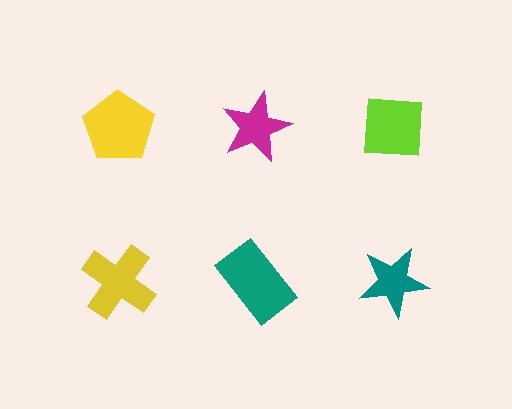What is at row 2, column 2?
A teal rectangle.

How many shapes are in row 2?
3 shapes.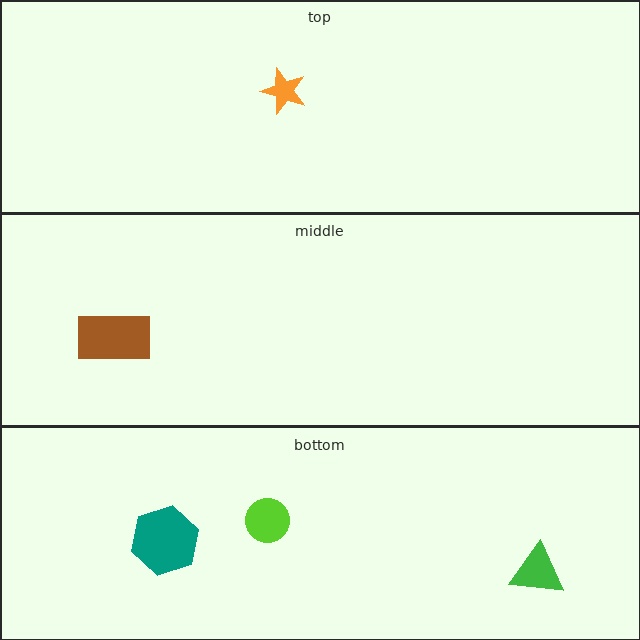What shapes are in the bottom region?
The teal hexagon, the green triangle, the lime circle.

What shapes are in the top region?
The orange star.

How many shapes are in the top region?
1.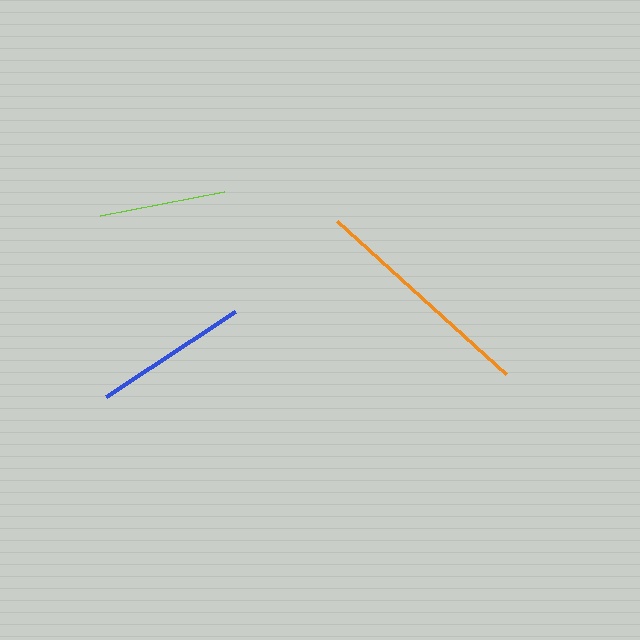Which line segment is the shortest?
The lime line is the shortest at approximately 126 pixels.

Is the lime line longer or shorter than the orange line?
The orange line is longer than the lime line.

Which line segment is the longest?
The orange line is the longest at approximately 228 pixels.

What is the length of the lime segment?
The lime segment is approximately 126 pixels long.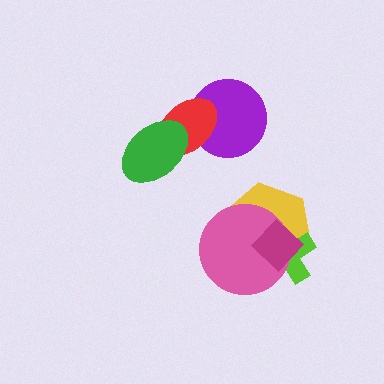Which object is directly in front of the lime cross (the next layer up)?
The pink circle is directly in front of the lime cross.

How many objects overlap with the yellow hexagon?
3 objects overlap with the yellow hexagon.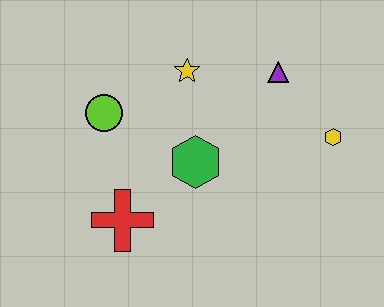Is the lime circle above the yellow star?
No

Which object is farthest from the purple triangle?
The red cross is farthest from the purple triangle.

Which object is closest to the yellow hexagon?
The purple triangle is closest to the yellow hexagon.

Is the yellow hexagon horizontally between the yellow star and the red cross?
No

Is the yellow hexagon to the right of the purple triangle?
Yes